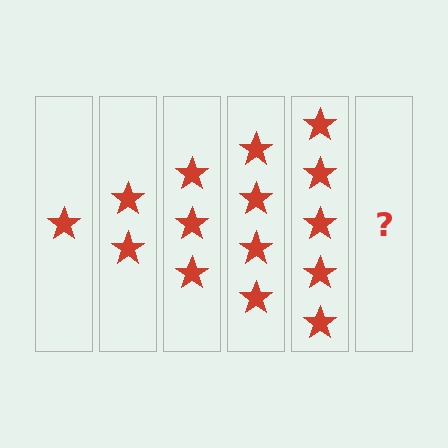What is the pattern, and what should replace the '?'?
The pattern is that each step adds one more star. The '?' should be 6 stars.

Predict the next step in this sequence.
The next step is 6 stars.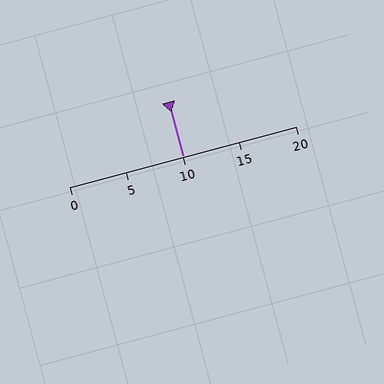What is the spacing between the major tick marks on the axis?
The major ticks are spaced 5 apart.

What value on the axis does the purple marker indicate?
The marker indicates approximately 10.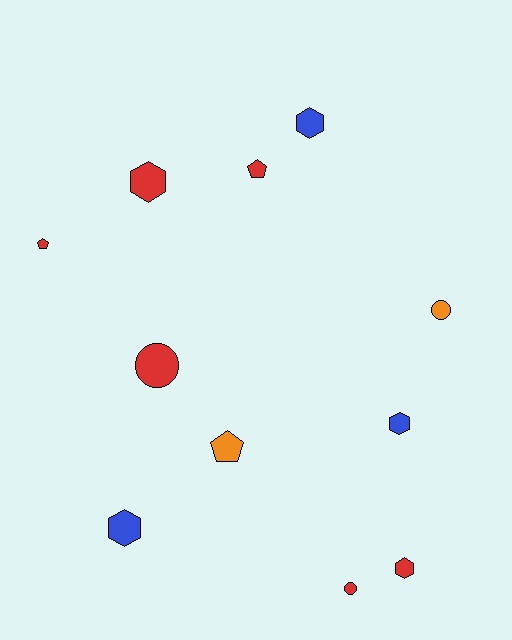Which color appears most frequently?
Red, with 6 objects.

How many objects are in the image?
There are 11 objects.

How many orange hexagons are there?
There are no orange hexagons.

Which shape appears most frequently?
Hexagon, with 5 objects.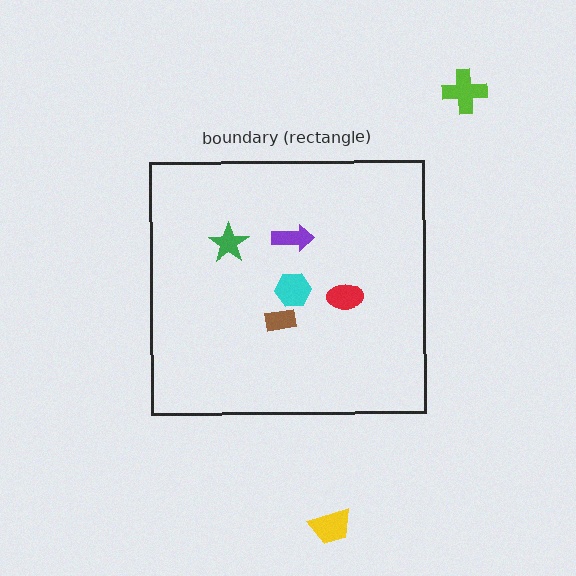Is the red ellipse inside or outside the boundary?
Inside.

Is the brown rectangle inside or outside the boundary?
Inside.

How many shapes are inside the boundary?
5 inside, 2 outside.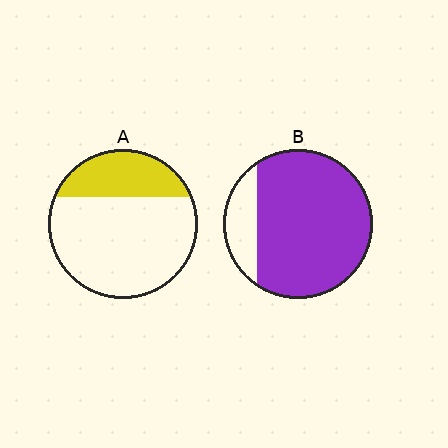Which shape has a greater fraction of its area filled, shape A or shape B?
Shape B.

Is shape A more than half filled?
No.